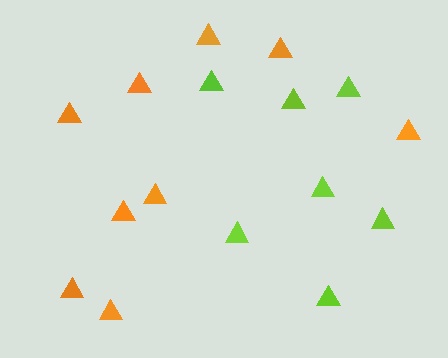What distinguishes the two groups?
There are 2 groups: one group of lime triangles (7) and one group of orange triangles (9).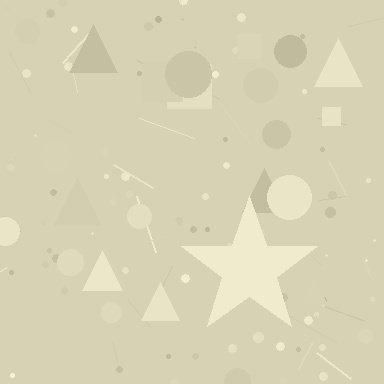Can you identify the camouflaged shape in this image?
The camouflaged shape is a star.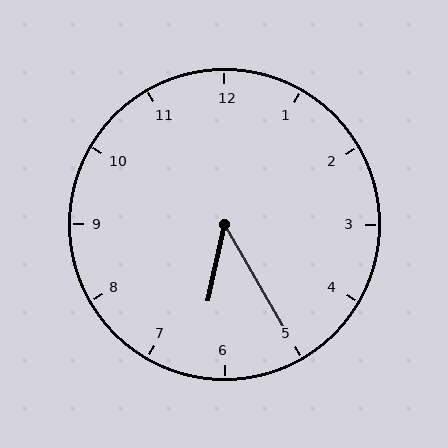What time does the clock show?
6:25.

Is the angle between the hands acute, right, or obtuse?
It is acute.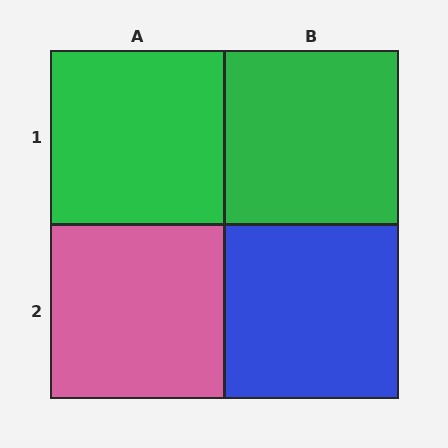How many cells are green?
2 cells are green.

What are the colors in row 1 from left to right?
Green, green.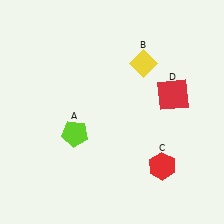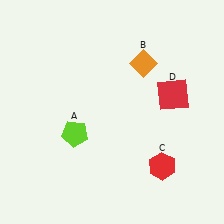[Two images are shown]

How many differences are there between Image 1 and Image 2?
There is 1 difference between the two images.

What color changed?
The diamond (B) changed from yellow in Image 1 to orange in Image 2.